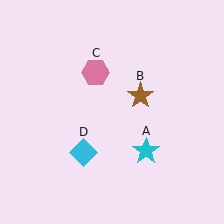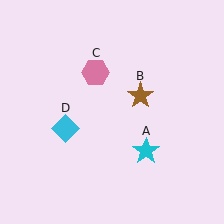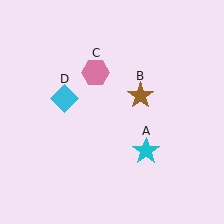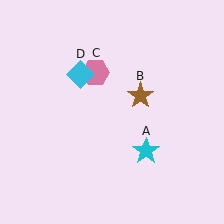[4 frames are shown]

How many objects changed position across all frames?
1 object changed position: cyan diamond (object D).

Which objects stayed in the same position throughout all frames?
Cyan star (object A) and brown star (object B) and pink hexagon (object C) remained stationary.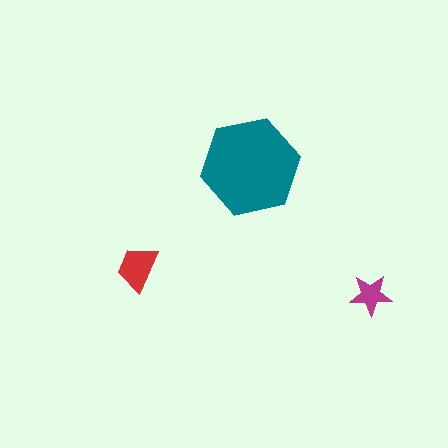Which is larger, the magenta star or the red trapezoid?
The red trapezoid.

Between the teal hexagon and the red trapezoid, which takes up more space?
The teal hexagon.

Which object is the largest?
The teal hexagon.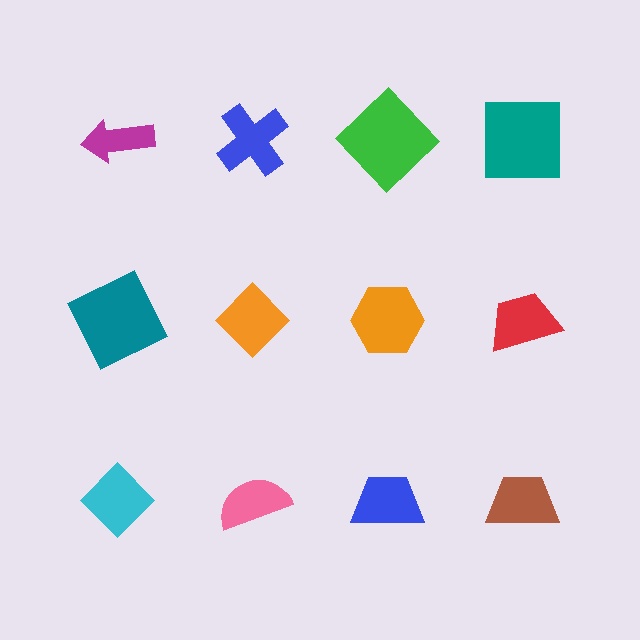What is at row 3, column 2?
A pink semicircle.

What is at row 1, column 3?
A green diamond.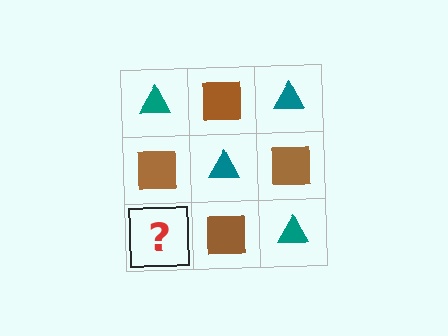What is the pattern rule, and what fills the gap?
The rule is that it alternates teal triangle and brown square in a checkerboard pattern. The gap should be filled with a teal triangle.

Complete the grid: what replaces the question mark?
The question mark should be replaced with a teal triangle.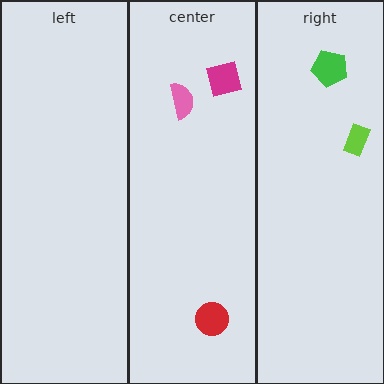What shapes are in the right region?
The green pentagon, the lime rectangle.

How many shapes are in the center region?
3.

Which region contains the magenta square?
The center region.